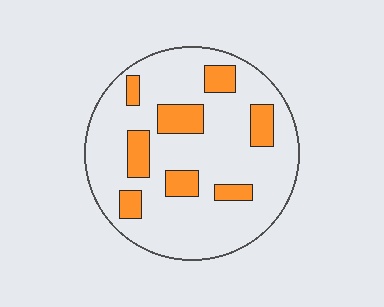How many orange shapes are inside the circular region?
8.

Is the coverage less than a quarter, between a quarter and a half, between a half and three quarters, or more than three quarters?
Less than a quarter.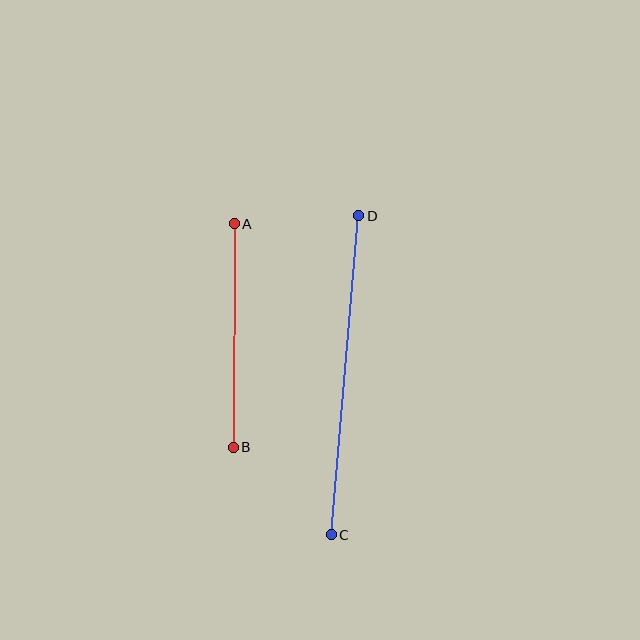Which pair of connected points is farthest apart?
Points C and D are farthest apart.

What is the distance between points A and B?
The distance is approximately 224 pixels.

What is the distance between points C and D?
The distance is approximately 321 pixels.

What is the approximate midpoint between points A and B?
The midpoint is at approximately (234, 336) pixels.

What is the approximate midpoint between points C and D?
The midpoint is at approximately (345, 375) pixels.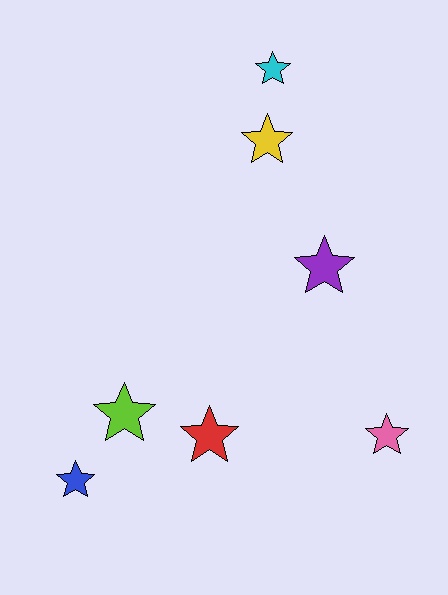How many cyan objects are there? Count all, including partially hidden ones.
There is 1 cyan object.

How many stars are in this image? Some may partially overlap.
There are 7 stars.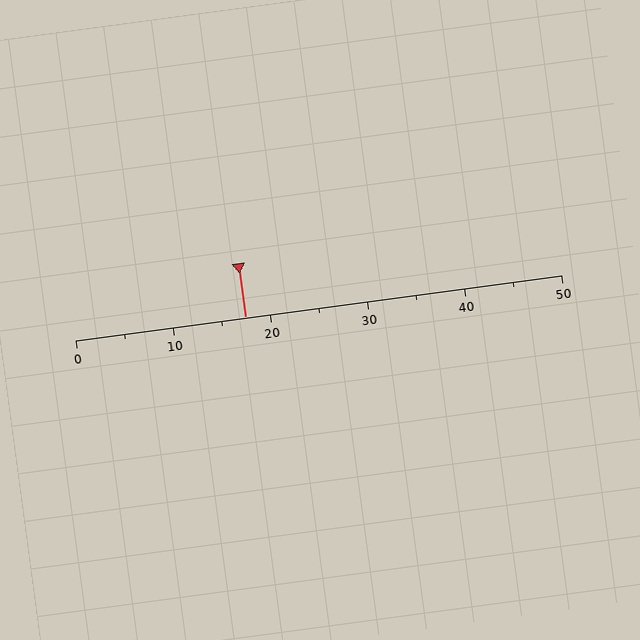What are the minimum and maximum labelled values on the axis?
The axis runs from 0 to 50.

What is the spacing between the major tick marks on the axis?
The major ticks are spaced 10 apart.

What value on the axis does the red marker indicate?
The marker indicates approximately 17.5.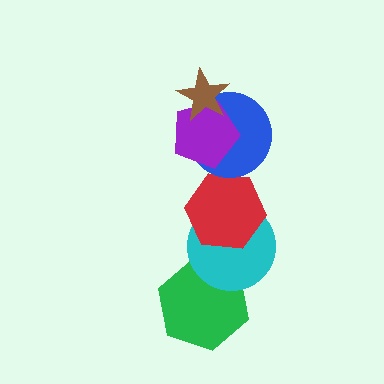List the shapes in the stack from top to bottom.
From top to bottom: the brown star, the purple pentagon, the blue circle, the red hexagon, the cyan circle, the green hexagon.